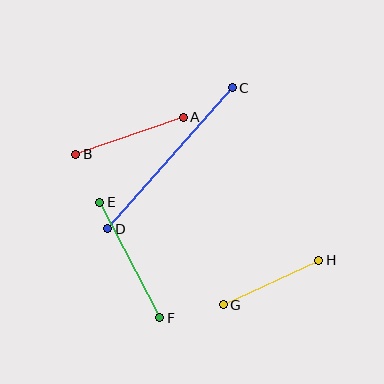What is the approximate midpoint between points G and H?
The midpoint is at approximately (271, 282) pixels.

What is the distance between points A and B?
The distance is approximately 114 pixels.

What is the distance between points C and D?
The distance is approximately 188 pixels.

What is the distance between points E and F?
The distance is approximately 130 pixels.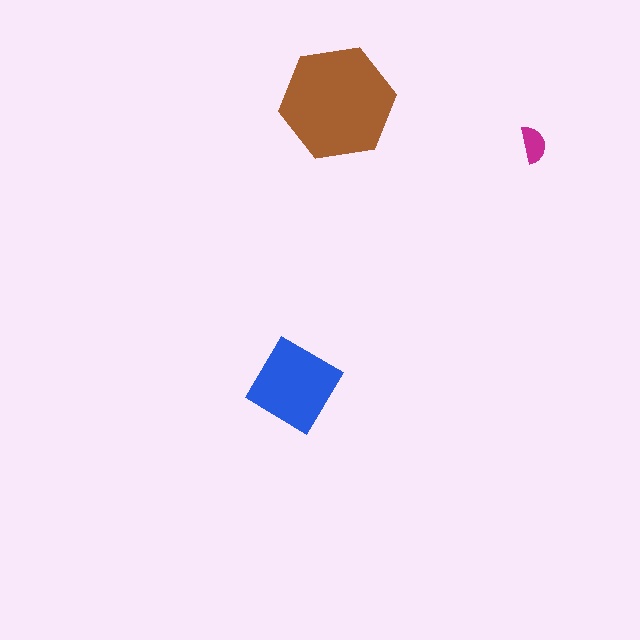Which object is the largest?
The brown hexagon.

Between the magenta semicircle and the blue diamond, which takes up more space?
The blue diamond.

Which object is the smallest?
The magenta semicircle.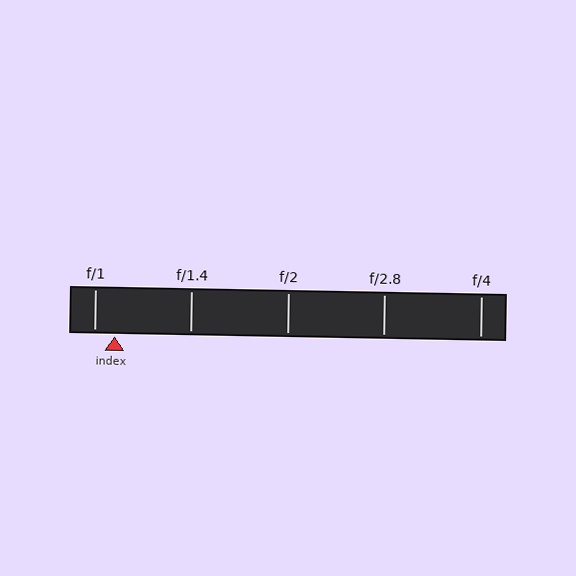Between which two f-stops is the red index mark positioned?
The index mark is between f/1 and f/1.4.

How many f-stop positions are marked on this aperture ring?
There are 5 f-stop positions marked.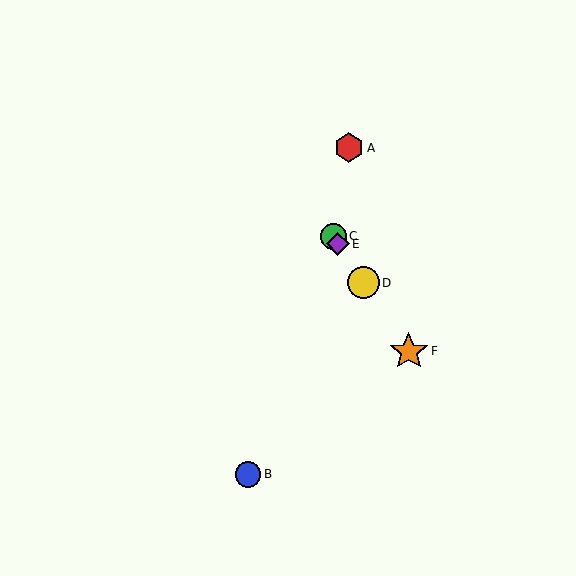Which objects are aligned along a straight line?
Objects C, D, E, F are aligned along a straight line.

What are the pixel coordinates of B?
Object B is at (248, 474).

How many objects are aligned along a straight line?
4 objects (C, D, E, F) are aligned along a straight line.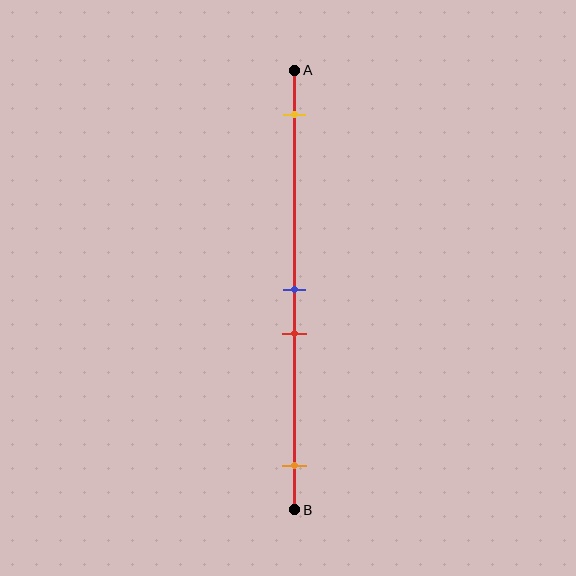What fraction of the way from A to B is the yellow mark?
The yellow mark is approximately 10% (0.1) of the way from A to B.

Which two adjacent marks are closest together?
The blue and red marks are the closest adjacent pair.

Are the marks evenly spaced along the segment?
No, the marks are not evenly spaced.